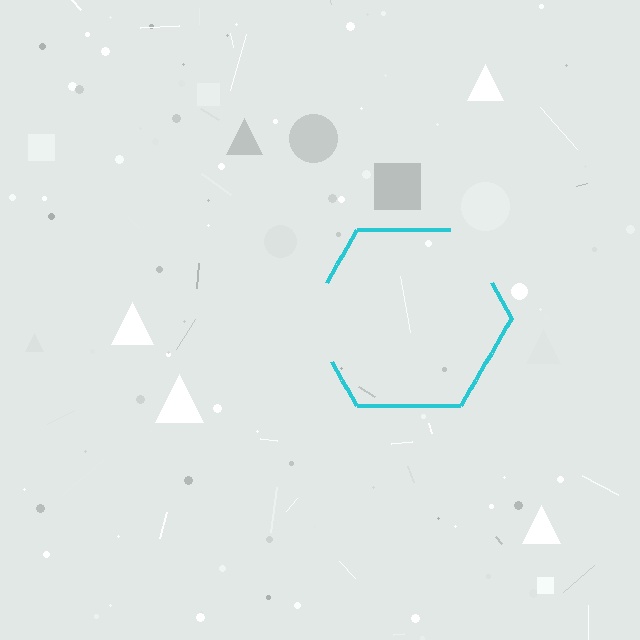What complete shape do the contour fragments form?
The contour fragments form a hexagon.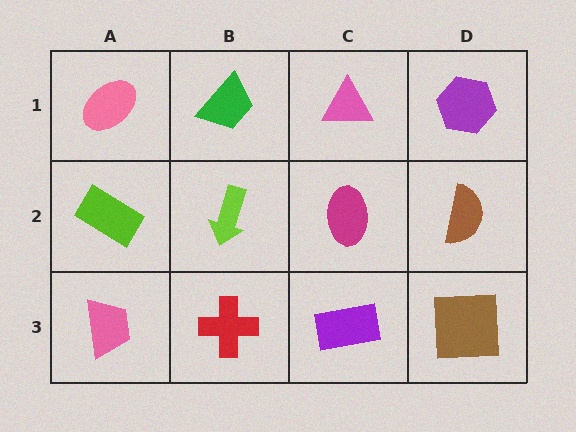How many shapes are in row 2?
4 shapes.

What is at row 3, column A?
A pink trapezoid.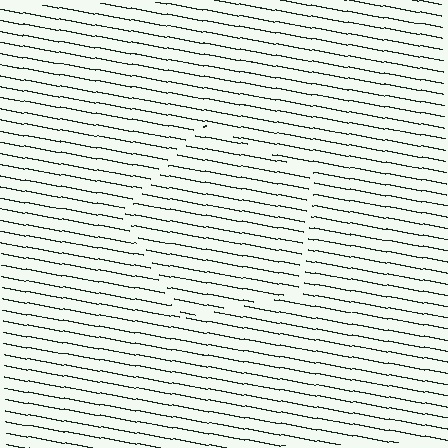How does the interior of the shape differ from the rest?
The interior of the shape contains the same grating, shifted by half a period — the contour is defined by the phase discontinuity where line-ends from the inner and outer gratings abut.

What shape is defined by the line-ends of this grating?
An illusory pentagon. The interior of the shape contains the same grating, shifted by half a period — the contour is defined by the phase discontinuity where line-ends from the inner and outer gratings abut.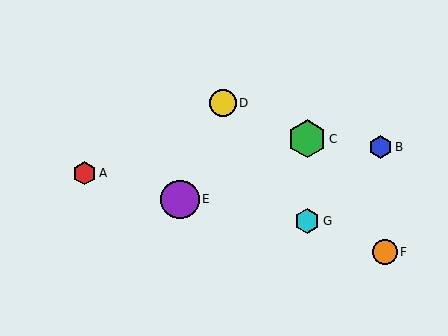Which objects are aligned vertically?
Objects C, G are aligned vertically.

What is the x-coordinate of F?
Object F is at x≈385.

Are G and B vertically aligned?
No, G is at x≈307 and B is at x≈380.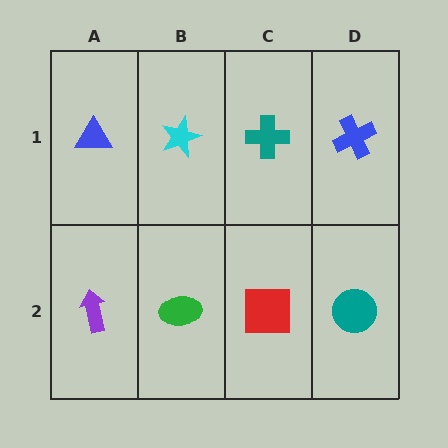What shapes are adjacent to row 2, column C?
A teal cross (row 1, column C), a green ellipse (row 2, column B), a teal circle (row 2, column D).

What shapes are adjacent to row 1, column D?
A teal circle (row 2, column D), a teal cross (row 1, column C).